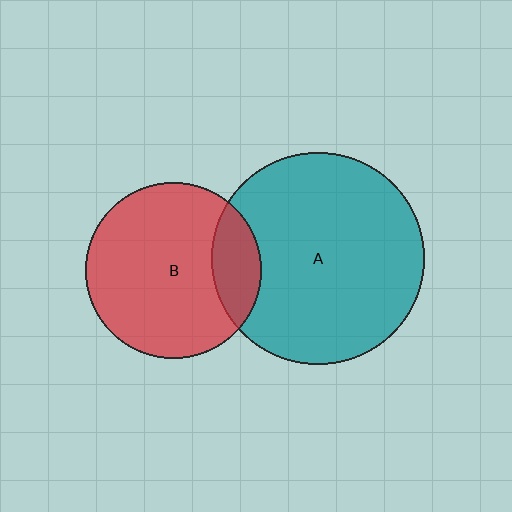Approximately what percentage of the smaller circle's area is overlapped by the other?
Approximately 20%.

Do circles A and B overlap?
Yes.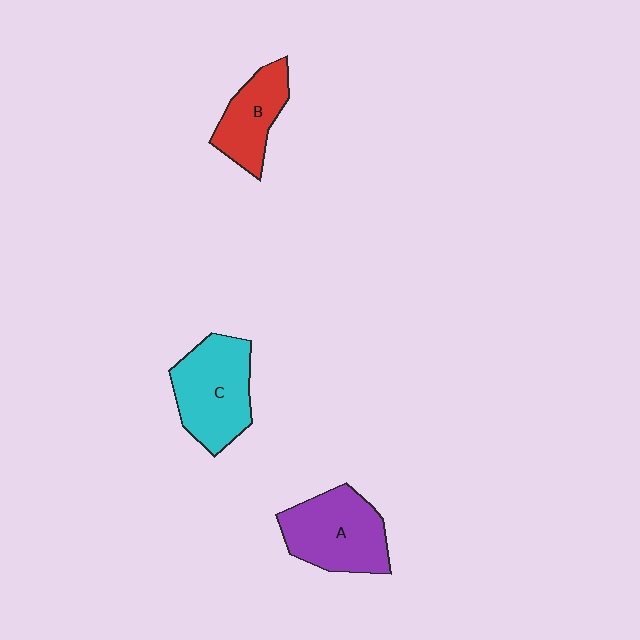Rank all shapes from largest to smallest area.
From largest to smallest: C (cyan), A (purple), B (red).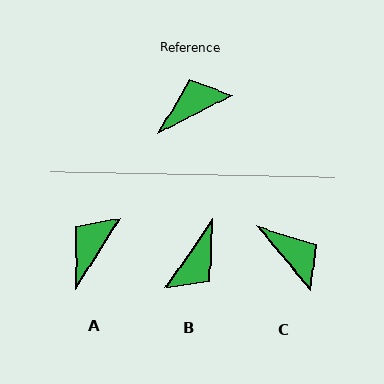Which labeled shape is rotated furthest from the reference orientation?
B, about 152 degrees away.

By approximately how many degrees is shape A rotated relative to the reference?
Approximately 31 degrees counter-clockwise.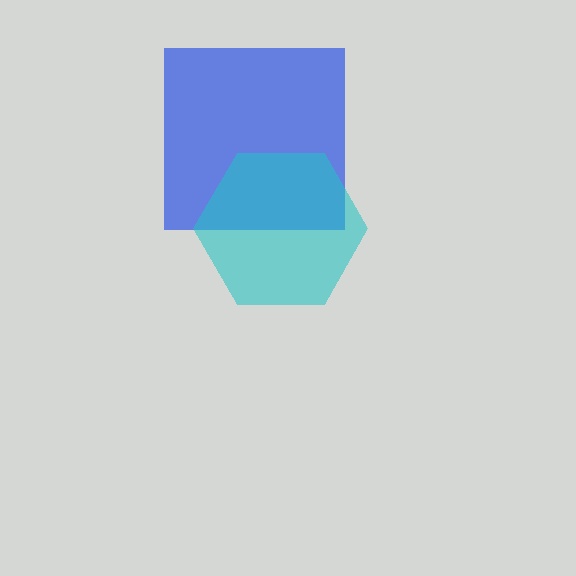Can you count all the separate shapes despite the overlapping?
Yes, there are 2 separate shapes.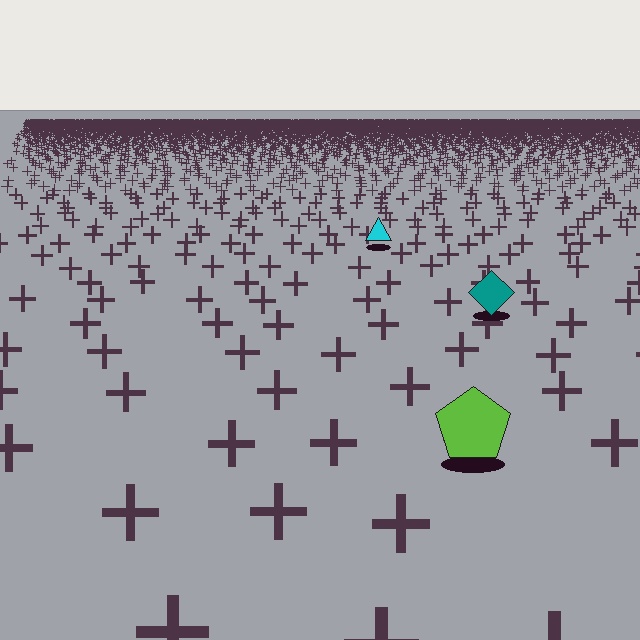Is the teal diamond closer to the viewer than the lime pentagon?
No. The lime pentagon is closer — you can tell from the texture gradient: the ground texture is coarser near it.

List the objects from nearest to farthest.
From nearest to farthest: the lime pentagon, the teal diamond, the cyan triangle.